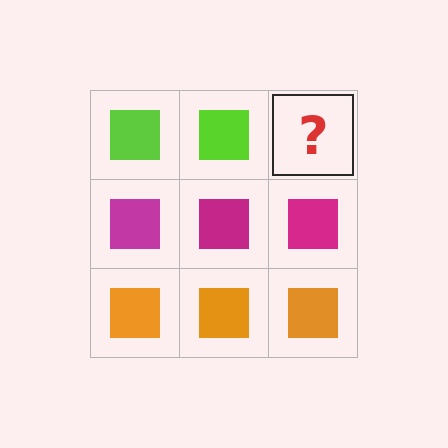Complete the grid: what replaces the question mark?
The question mark should be replaced with a lime square.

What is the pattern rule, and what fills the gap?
The rule is that each row has a consistent color. The gap should be filled with a lime square.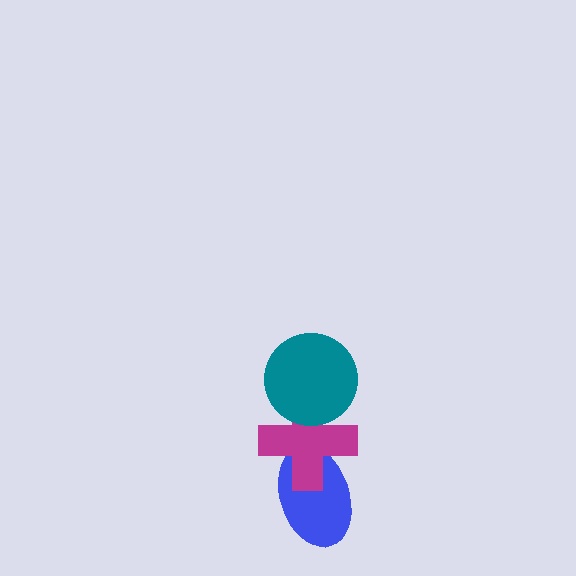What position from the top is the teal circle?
The teal circle is 1st from the top.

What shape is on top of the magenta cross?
The teal circle is on top of the magenta cross.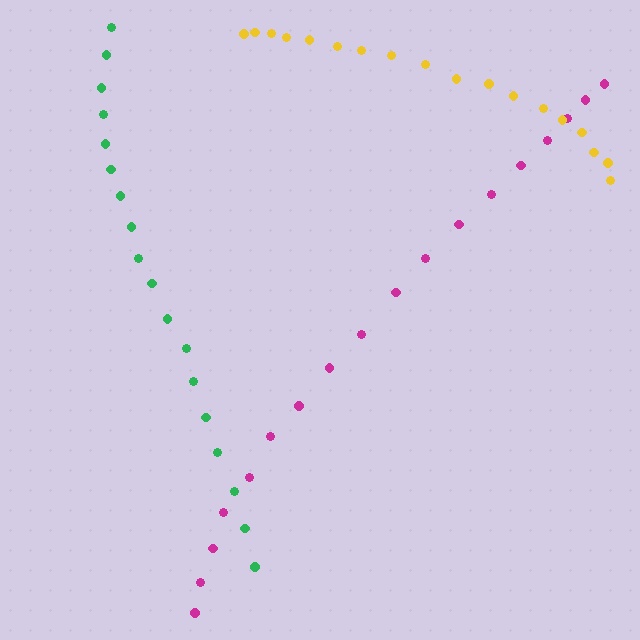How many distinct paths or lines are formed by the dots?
There are 3 distinct paths.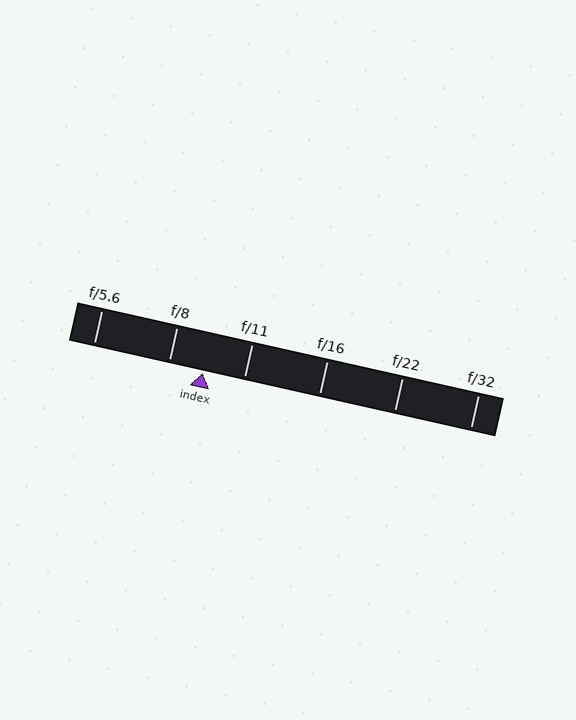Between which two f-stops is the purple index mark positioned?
The index mark is between f/8 and f/11.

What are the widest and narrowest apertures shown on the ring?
The widest aperture shown is f/5.6 and the narrowest is f/32.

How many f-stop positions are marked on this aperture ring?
There are 6 f-stop positions marked.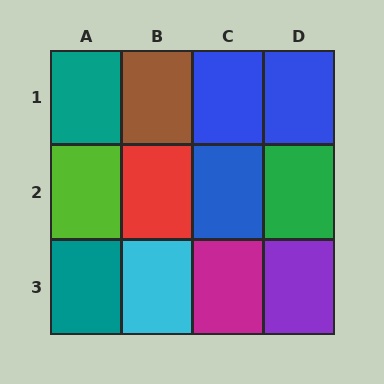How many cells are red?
1 cell is red.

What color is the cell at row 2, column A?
Lime.